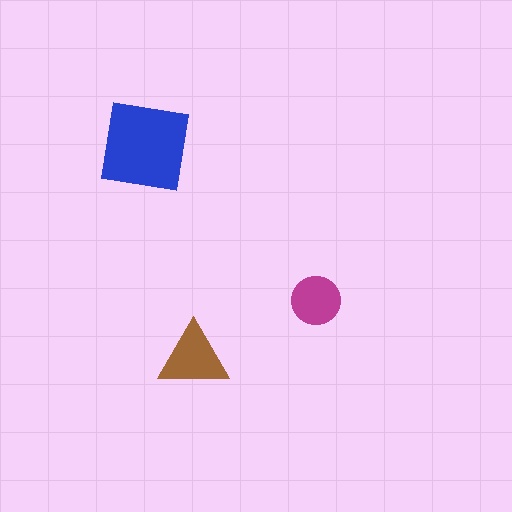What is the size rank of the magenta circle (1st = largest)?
3rd.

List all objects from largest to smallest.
The blue square, the brown triangle, the magenta circle.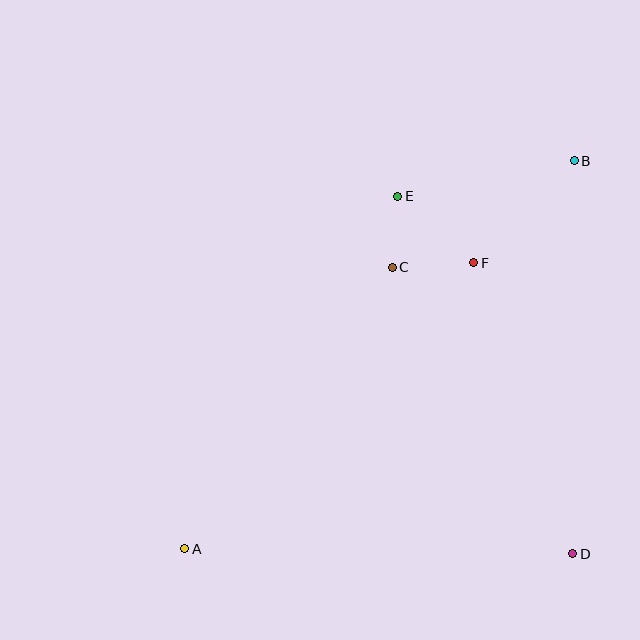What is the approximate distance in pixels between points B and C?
The distance between B and C is approximately 211 pixels.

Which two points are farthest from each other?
Points A and B are farthest from each other.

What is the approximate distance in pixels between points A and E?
The distance between A and E is approximately 412 pixels.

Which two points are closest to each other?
Points C and E are closest to each other.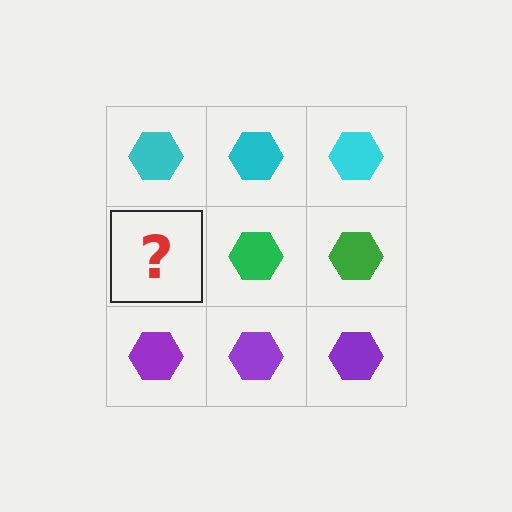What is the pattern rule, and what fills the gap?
The rule is that each row has a consistent color. The gap should be filled with a green hexagon.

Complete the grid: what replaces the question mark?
The question mark should be replaced with a green hexagon.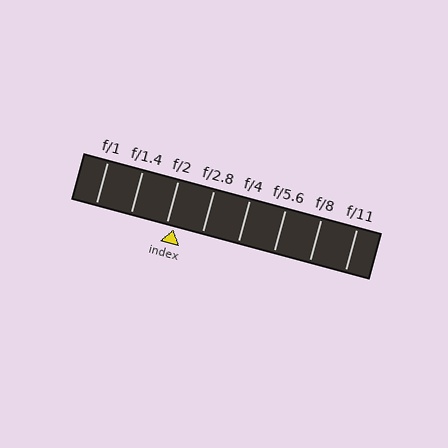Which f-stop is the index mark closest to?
The index mark is closest to f/2.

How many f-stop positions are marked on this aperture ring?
There are 8 f-stop positions marked.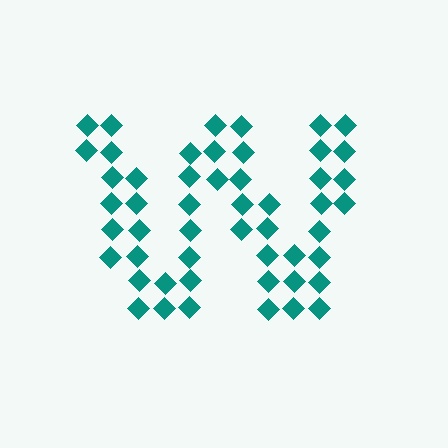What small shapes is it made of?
It is made of small diamonds.